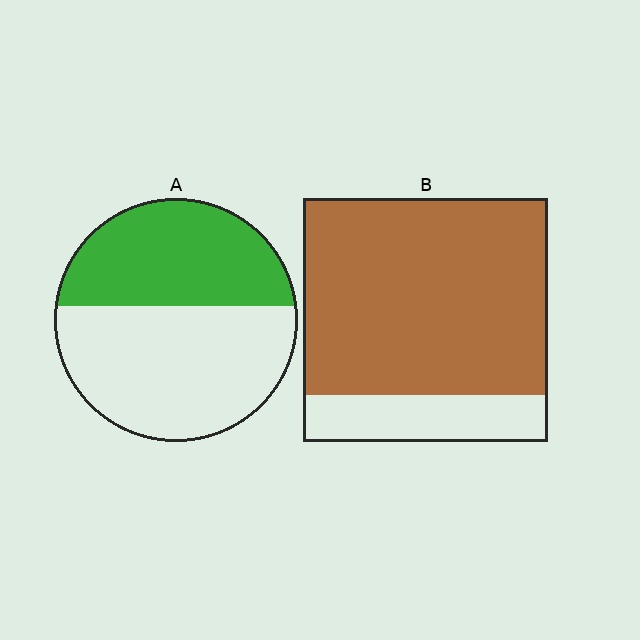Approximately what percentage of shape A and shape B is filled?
A is approximately 45% and B is approximately 80%.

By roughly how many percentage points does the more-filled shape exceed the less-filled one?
By roughly 40 percentage points (B over A).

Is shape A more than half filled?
No.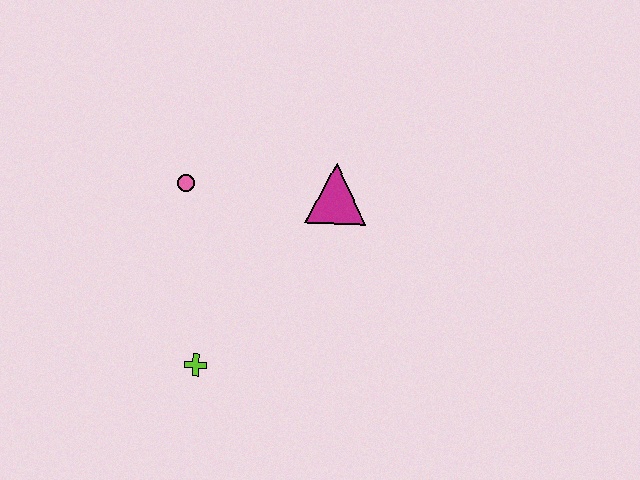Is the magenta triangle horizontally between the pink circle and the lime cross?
No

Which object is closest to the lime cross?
The pink circle is closest to the lime cross.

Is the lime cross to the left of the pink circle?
No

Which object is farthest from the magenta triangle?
The lime cross is farthest from the magenta triangle.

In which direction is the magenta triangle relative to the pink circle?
The magenta triangle is to the right of the pink circle.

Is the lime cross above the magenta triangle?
No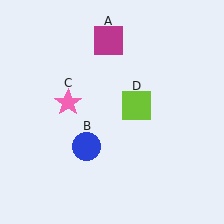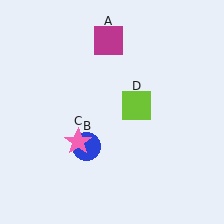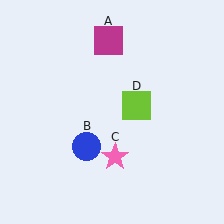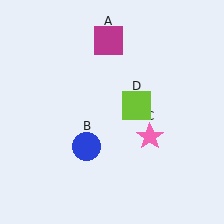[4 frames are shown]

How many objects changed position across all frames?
1 object changed position: pink star (object C).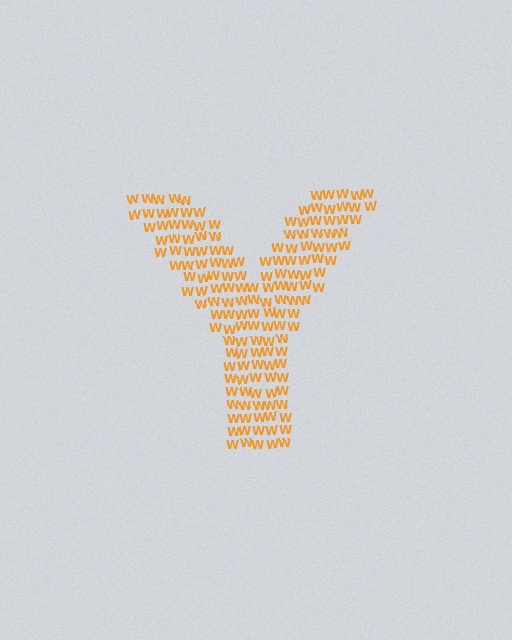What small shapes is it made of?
It is made of small letter W's.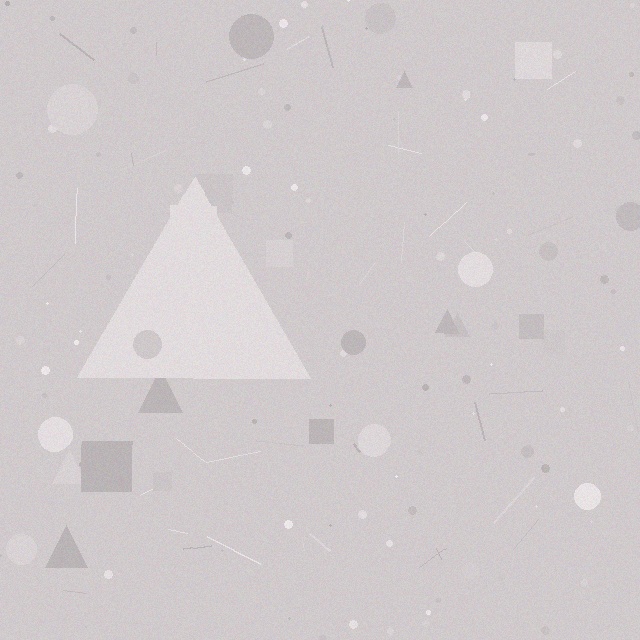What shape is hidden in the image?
A triangle is hidden in the image.